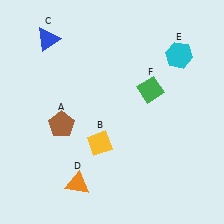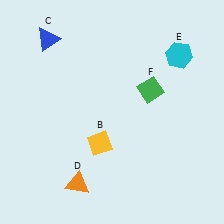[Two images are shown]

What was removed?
The brown pentagon (A) was removed in Image 2.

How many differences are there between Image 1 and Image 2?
There is 1 difference between the two images.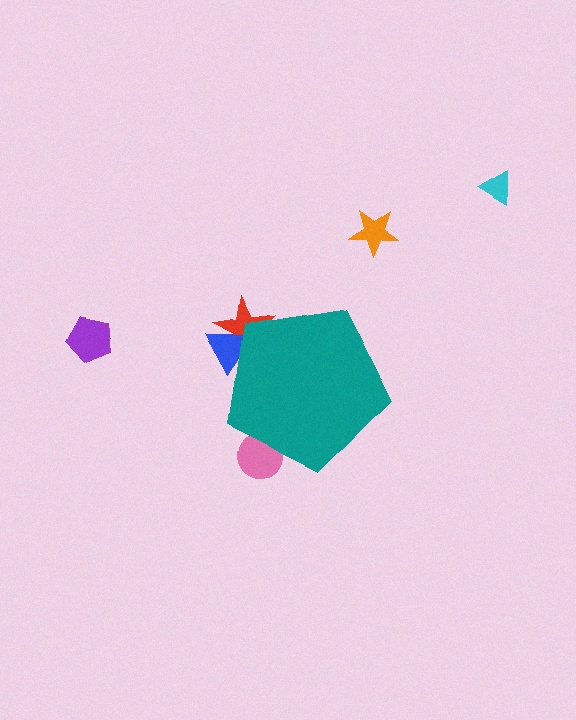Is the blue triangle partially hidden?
Yes, the blue triangle is partially hidden behind the teal pentagon.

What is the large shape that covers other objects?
A teal pentagon.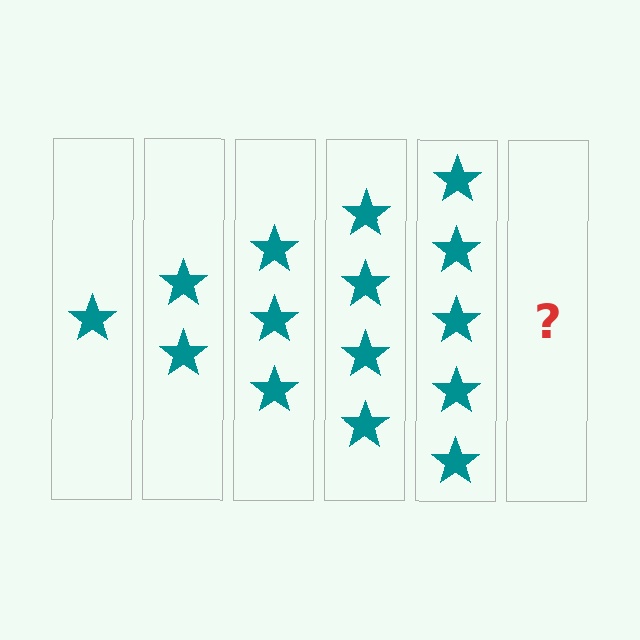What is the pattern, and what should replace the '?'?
The pattern is that each step adds one more star. The '?' should be 6 stars.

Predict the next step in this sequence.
The next step is 6 stars.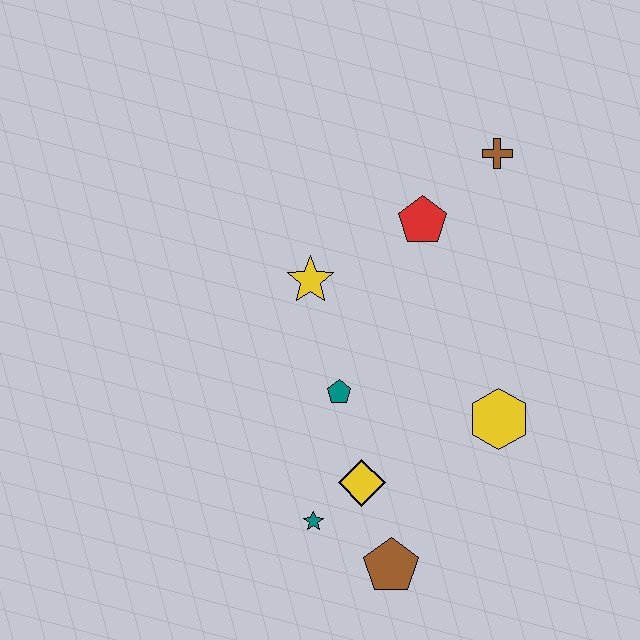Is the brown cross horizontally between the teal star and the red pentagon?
No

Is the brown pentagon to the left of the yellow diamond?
No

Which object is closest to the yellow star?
The teal pentagon is closest to the yellow star.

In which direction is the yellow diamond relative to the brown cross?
The yellow diamond is below the brown cross.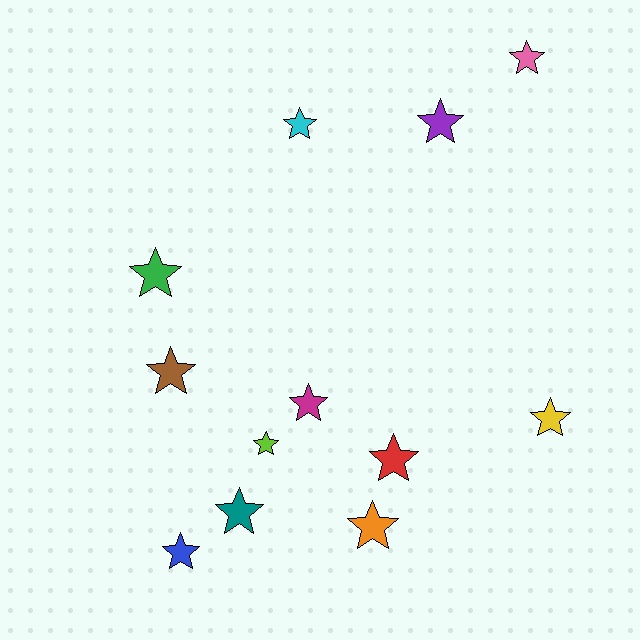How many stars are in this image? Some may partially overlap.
There are 12 stars.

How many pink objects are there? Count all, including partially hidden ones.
There is 1 pink object.